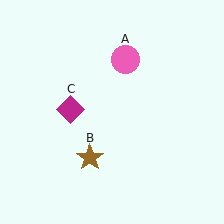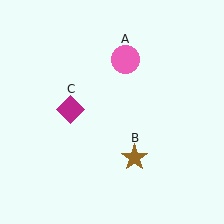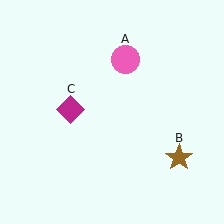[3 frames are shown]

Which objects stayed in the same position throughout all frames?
Pink circle (object A) and magenta diamond (object C) remained stationary.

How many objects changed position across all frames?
1 object changed position: brown star (object B).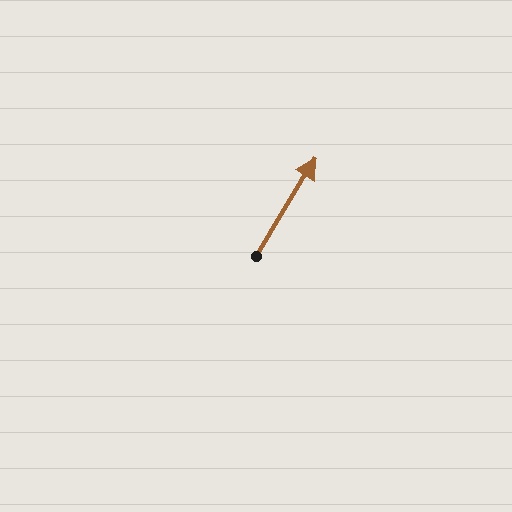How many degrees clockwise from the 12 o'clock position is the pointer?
Approximately 31 degrees.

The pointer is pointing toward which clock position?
Roughly 1 o'clock.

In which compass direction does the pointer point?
Northeast.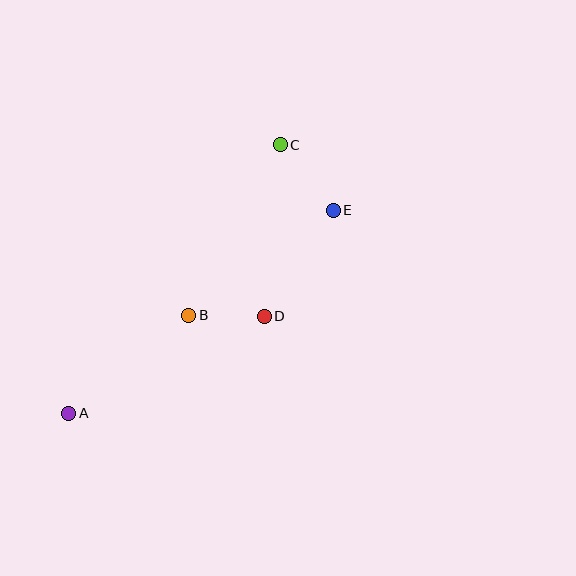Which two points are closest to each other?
Points B and D are closest to each other.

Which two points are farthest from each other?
Points A and C are farthest from each other.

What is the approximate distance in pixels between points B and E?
The distance between B and E is approximately 179 pixels.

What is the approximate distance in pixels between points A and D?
The distance between A and D is approximately 218 pixels.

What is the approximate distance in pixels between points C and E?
The distance between C and E is approximately 84 pixels.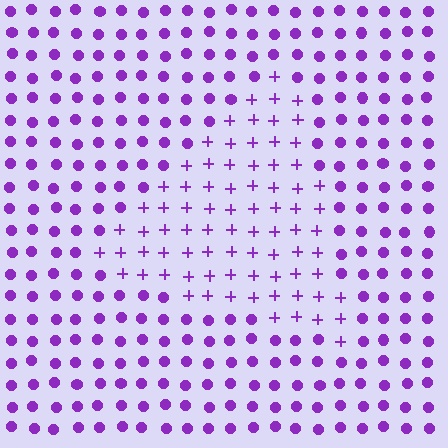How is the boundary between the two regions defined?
The boundary is defined by a change in element shape: plus signs inside vs. circles outside. All elements share the same color and spacing.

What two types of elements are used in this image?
The image uses plus signs inside the triangle region and circles outside it.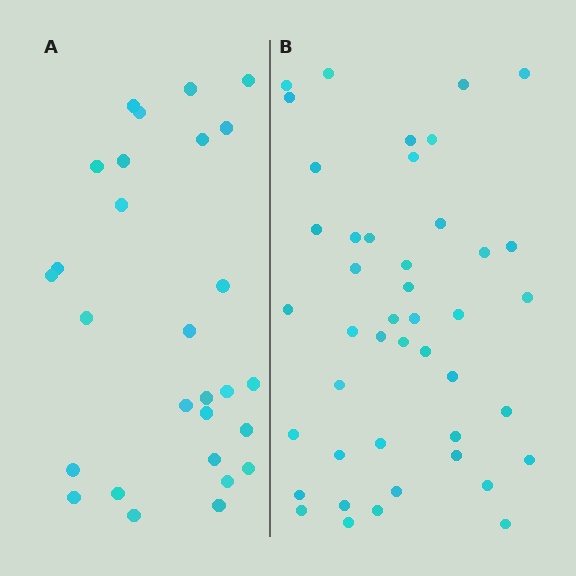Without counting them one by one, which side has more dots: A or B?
Region B (the right region) has more dots.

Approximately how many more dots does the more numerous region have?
Region B has approximately 15 more dots than region A.